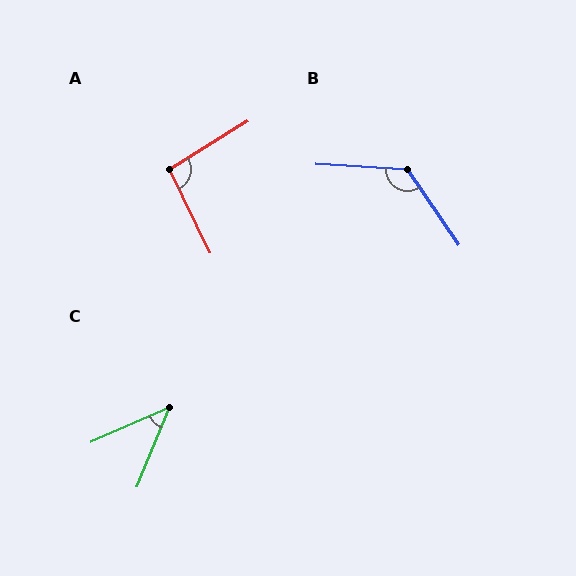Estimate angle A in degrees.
Approximately 96 degrees.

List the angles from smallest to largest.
C (44°), A (96°), B (128°).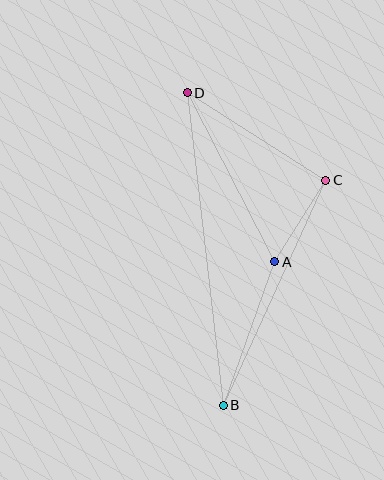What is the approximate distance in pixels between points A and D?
The distance between A and D is approximately 191 pixels.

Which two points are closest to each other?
Points A and C are closest to each other.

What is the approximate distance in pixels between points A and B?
The distance between A and B is approximately 153 pixels.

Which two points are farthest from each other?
Points B and D are farthest from each other.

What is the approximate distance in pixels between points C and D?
The distance between C and D is approximately 164 pixels.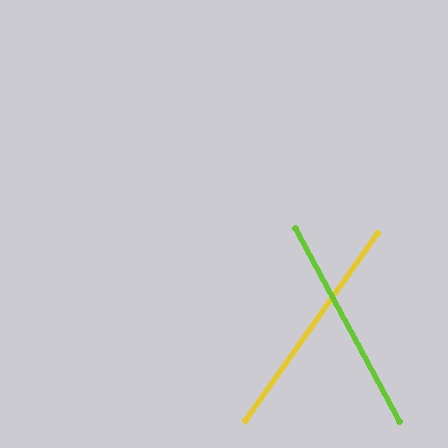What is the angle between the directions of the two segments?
Approximately 64 degrees.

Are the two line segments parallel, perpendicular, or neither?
Neither parallel nor perpendicular — they differ by about 64°.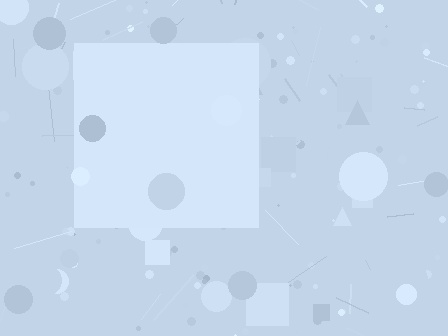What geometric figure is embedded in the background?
A square is embedded in the background.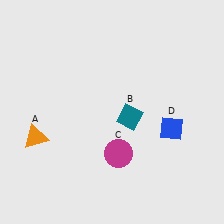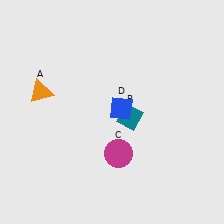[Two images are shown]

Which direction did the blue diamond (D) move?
The blue diamond (D) moved left.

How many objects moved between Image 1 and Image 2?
2 objects moved between the two images.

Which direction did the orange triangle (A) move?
The orange triangle (A) moved up.